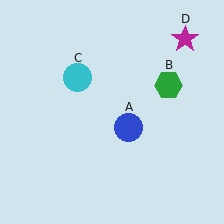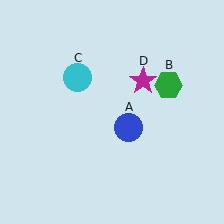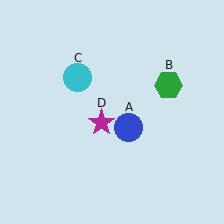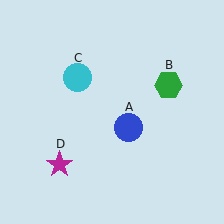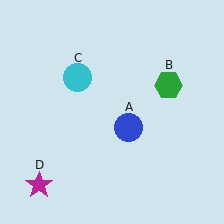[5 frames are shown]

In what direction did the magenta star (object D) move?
The magenta star (object D) moved down and to the left.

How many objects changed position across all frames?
1 object changed position: magenta star (object D).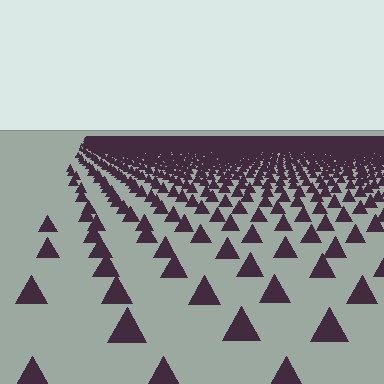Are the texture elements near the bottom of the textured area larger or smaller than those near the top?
Larger. Near the bottom, elements are closer to the viewer and appear at a bigger on-screen size.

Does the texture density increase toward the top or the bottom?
Density increases toward the top.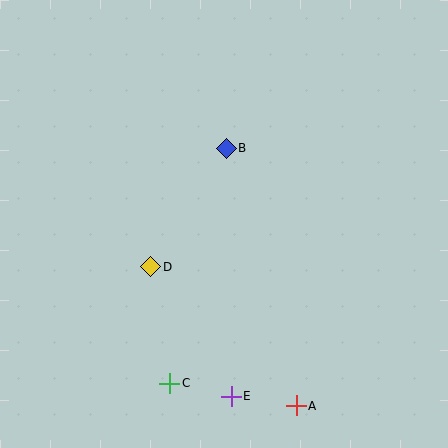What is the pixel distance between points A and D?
The distance between A and D is 201 pixels.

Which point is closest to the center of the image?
Point B at (226, 148) is closest to the center.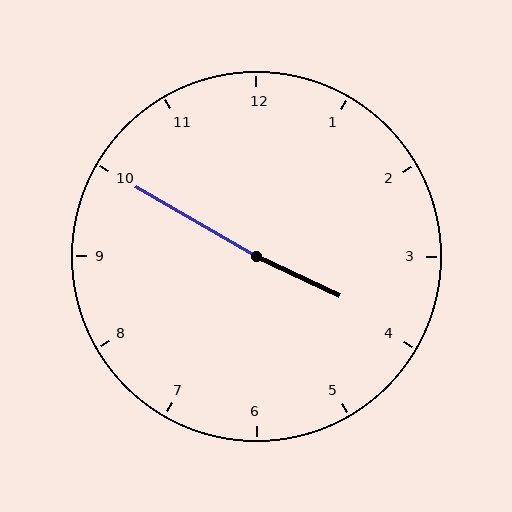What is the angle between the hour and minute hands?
Approximately 175 degrees.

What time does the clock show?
3:50.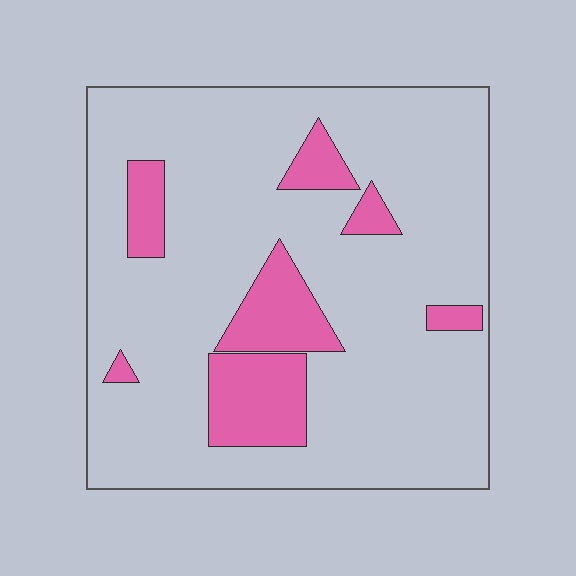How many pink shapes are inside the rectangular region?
7.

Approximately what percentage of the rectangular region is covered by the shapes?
Approximately 15%.